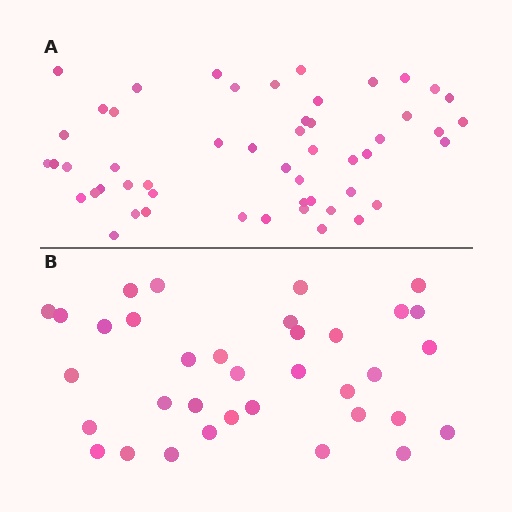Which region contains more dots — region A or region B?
Region A (the top region) has more dots.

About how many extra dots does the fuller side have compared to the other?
Region A has approximately 15 more dots than region B.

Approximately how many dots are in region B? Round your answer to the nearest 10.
About 40 dots. (The exact count is 35, which rounds to 40.)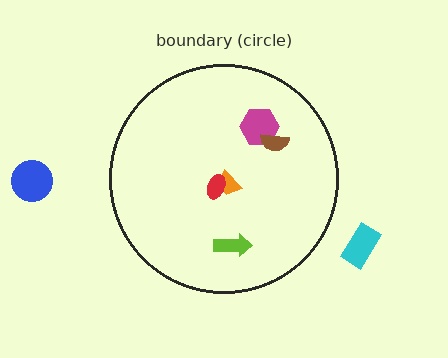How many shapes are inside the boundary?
5 inside, 2 outside.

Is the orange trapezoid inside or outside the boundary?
Inside.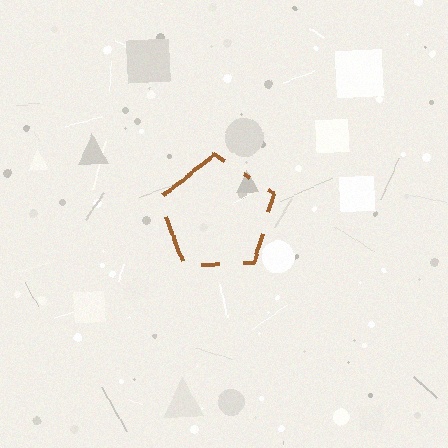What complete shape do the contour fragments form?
The contour fragments form a pentagon.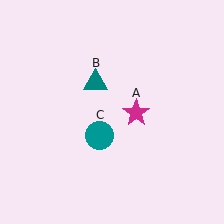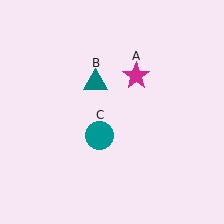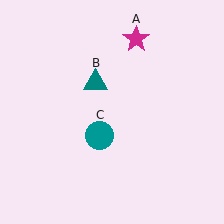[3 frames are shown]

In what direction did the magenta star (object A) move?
The magenta star (object A) moved up.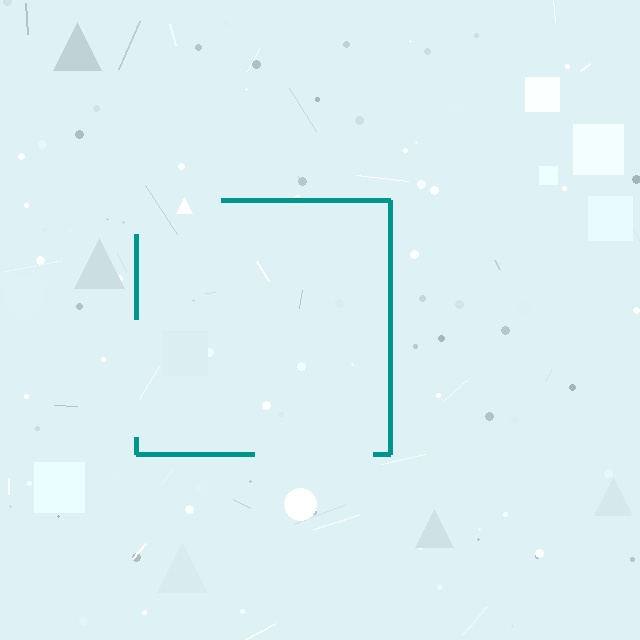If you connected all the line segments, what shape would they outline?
They would outline a square.